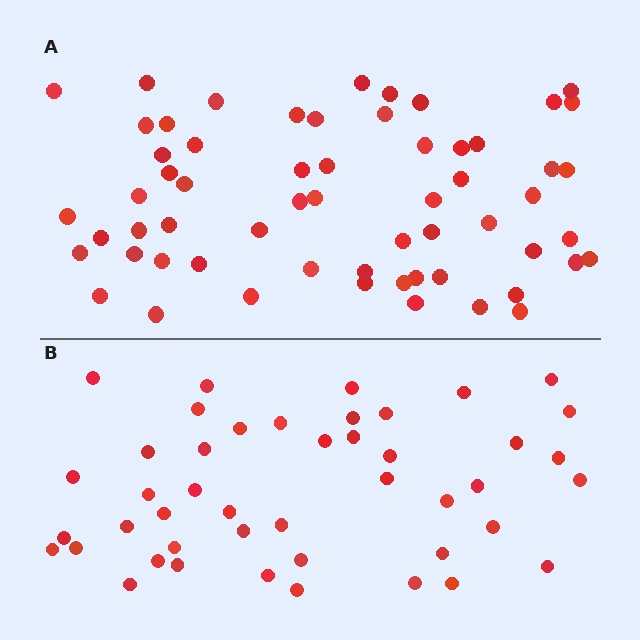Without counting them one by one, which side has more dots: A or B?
Region A (the top region) has more dots.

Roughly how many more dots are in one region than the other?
Region A has approximately 15 more dots than region B.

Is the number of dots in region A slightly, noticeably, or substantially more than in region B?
Region A has noticeably more, but not dramatically so. The ratio is roughly 1.3 to 1.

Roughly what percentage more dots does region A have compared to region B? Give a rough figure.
About 35% more.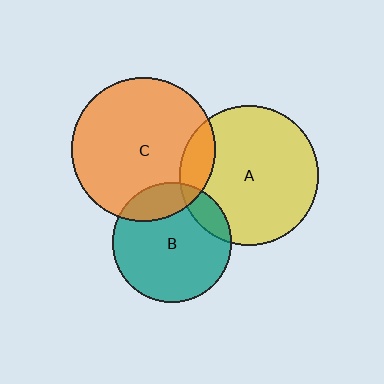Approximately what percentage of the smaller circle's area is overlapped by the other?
Approximately 15%.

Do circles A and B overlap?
Yes.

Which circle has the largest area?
Circle C (orange).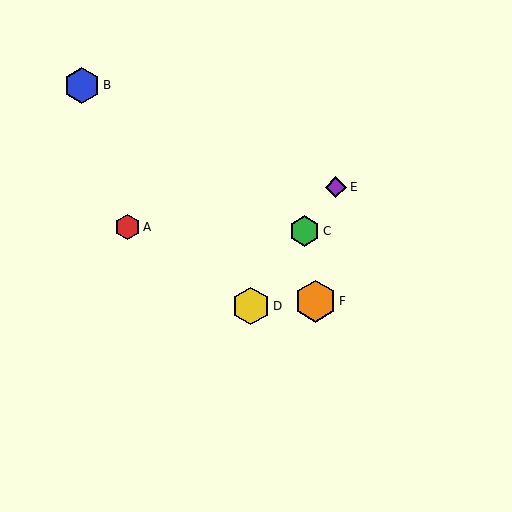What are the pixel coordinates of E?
Object E is at (336, 187).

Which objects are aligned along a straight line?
Objects C, D, E are aligned along a straight line.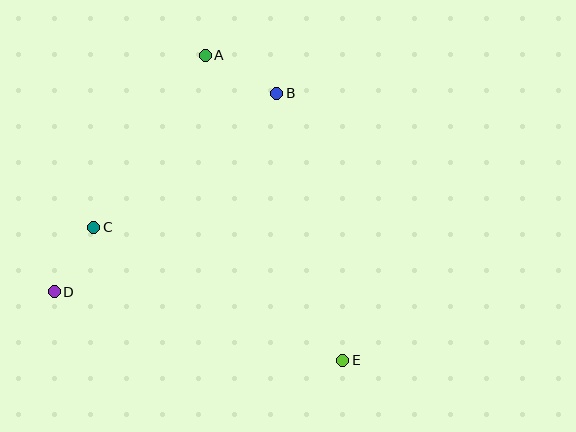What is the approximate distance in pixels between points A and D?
The distance between A and D is approximately 280 pixels.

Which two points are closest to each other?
Points C and D are closest to each other.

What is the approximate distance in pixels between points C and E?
The distance between C and E is approximately 282 pixels.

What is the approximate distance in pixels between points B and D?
The distance between B and D is approximately 298 pixels.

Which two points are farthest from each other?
Points A and E are farthest from each other.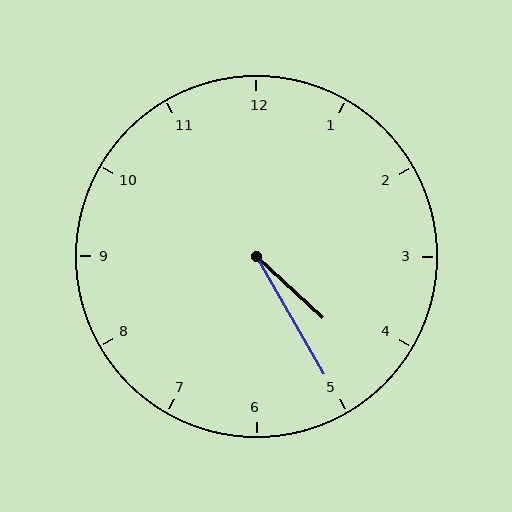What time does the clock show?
4:25.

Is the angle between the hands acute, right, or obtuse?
It is acute.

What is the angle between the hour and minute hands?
Approximately 18 degrees.